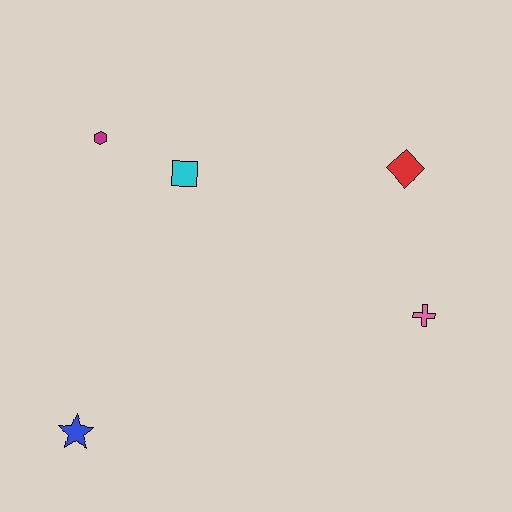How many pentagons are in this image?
There are no pentagons.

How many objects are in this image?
There are 5 objects.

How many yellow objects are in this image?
There are no yellow objects.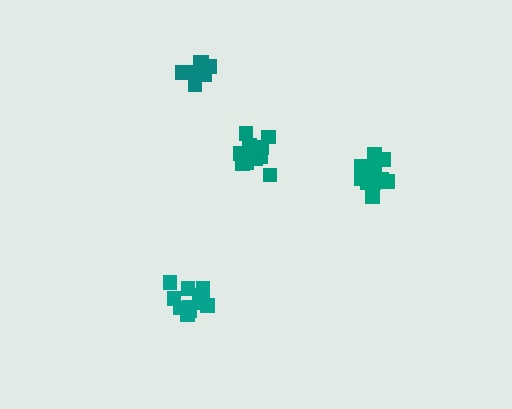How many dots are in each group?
Group 1: 12 dots, Group 2: 12 dots, Group 3: 9 dots, Group 4: 12 dots (45 total).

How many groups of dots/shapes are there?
There are 4 groups.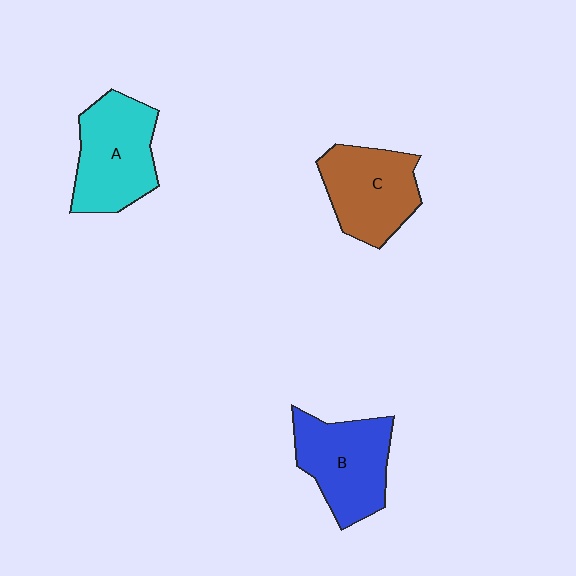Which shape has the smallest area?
Shape C (brown).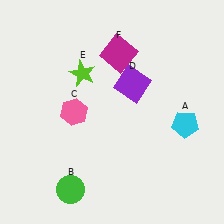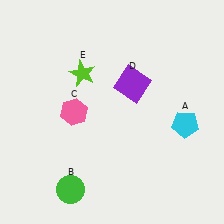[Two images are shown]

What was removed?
The magenta square (F) was removed in Image 2.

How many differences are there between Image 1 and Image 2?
There is 1 difference between the two images.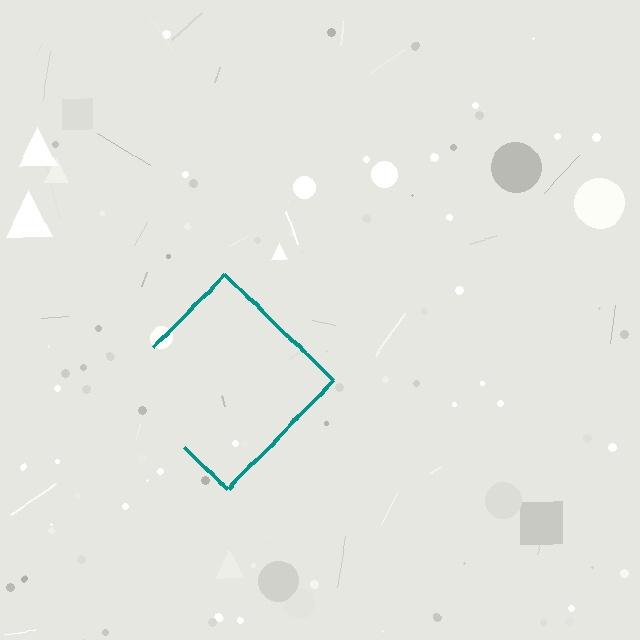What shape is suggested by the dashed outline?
The dashed outline suggests a diamond.